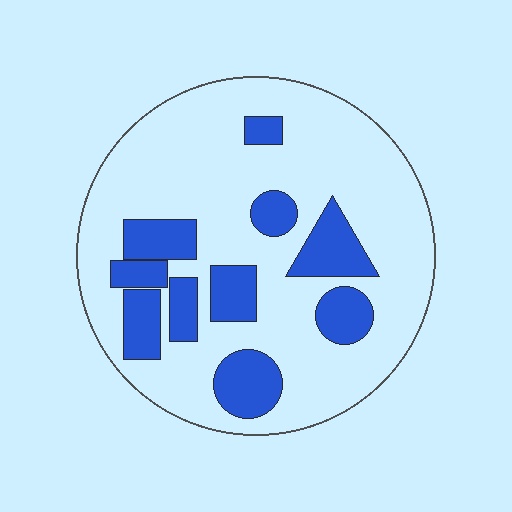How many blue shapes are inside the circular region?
10.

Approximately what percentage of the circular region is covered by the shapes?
Approximately 25%.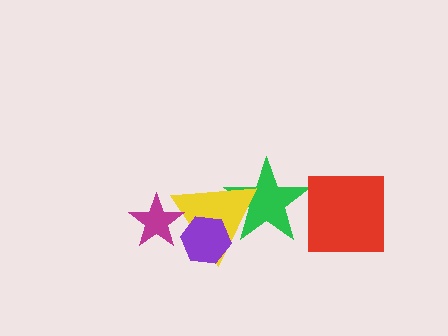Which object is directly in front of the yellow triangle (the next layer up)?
The purple hexagon is directly in front of the yellow triangle.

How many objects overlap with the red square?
0 objects overlap with the red square.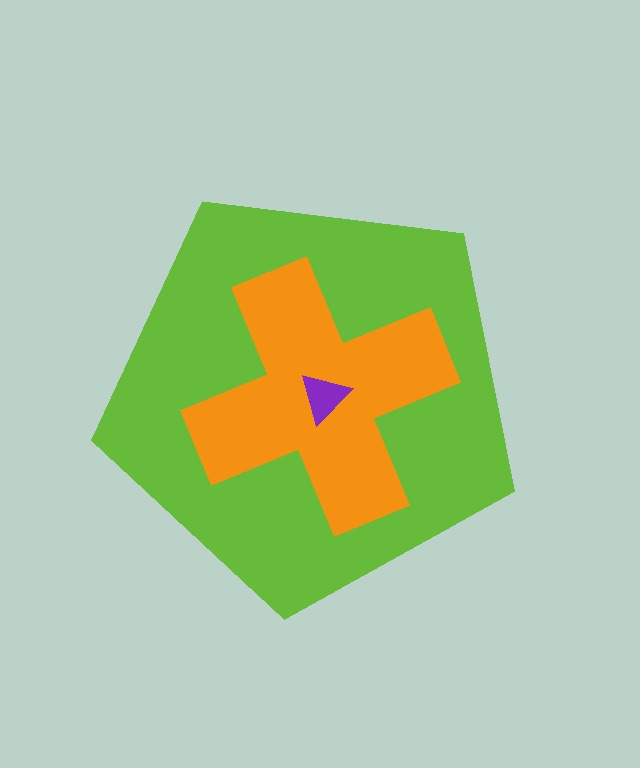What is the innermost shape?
The purple triangle.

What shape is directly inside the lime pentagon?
The orange cross.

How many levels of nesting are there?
3.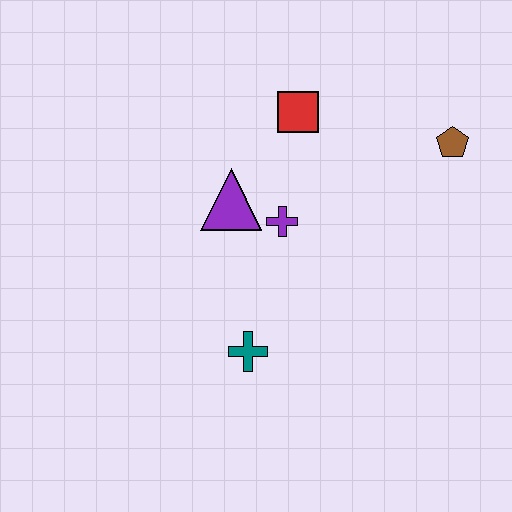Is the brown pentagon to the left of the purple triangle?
No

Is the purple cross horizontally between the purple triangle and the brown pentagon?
Yes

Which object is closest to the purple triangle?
The purple cross is closest to the purple triangle.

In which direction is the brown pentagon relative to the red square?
The brown pentagon is to the right of the red square.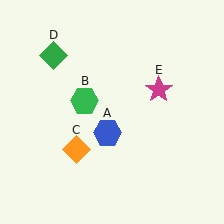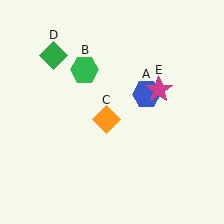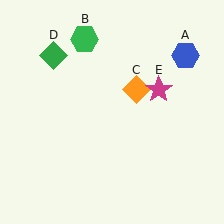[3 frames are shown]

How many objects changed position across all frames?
3 objects changed position: blue hexagon (object A), green hexagon (object B), orange diamond (object C).